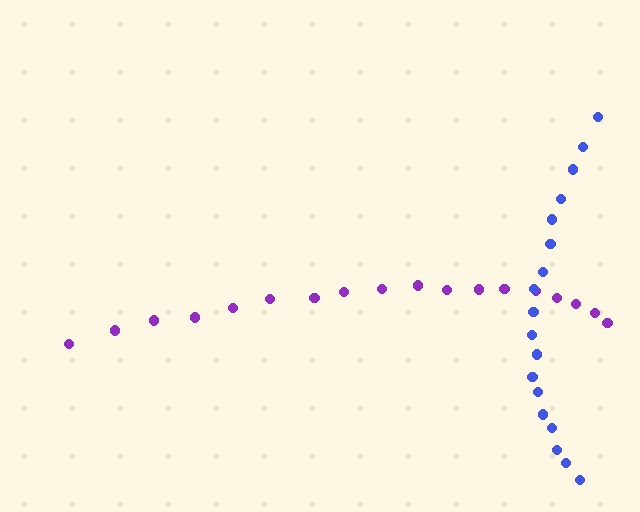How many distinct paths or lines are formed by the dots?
There are 2 distinct paths.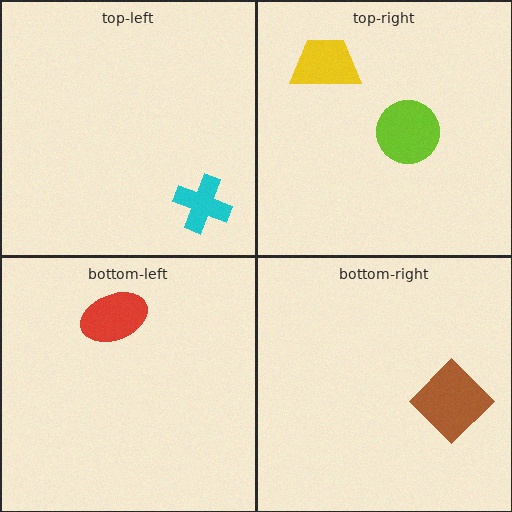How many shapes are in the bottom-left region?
1.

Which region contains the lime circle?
The top-right region.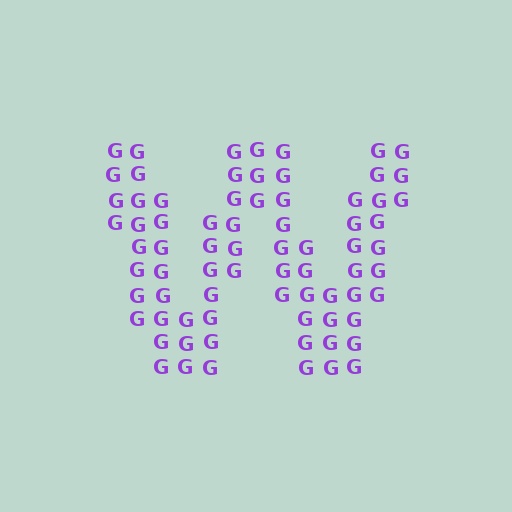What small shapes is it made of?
It is made of small letter G's.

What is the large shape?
The large shape is the letter W.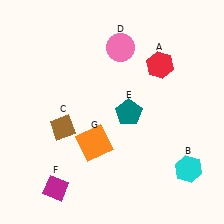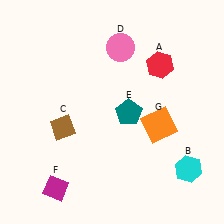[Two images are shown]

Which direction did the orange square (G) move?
The orange square (G) moved right.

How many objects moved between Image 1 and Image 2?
1 object moved between the two images.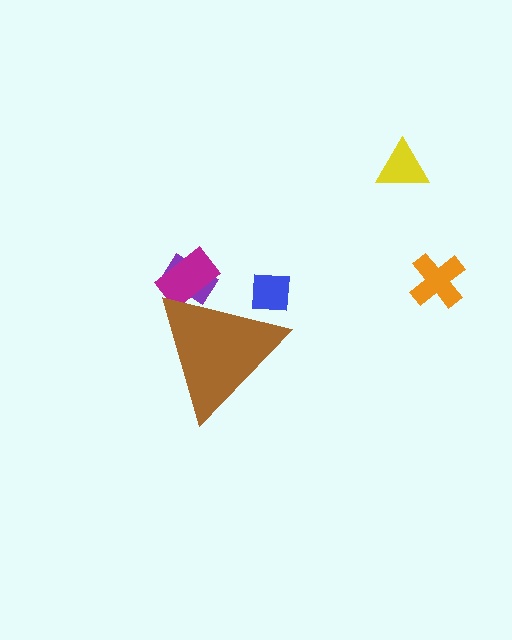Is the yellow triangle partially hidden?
No, the yellow triangle is fully visible.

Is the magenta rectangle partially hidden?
Yes, the magenta rectangle is partially hidden behind the brown triangle.